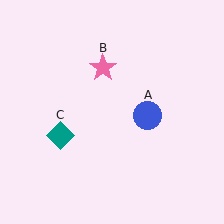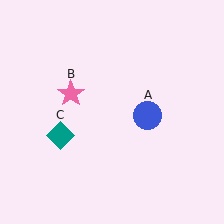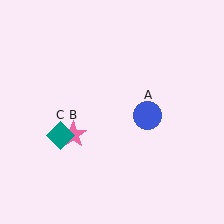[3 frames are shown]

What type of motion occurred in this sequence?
The pink star (object B) rotated counterclockwise around the center of the scene.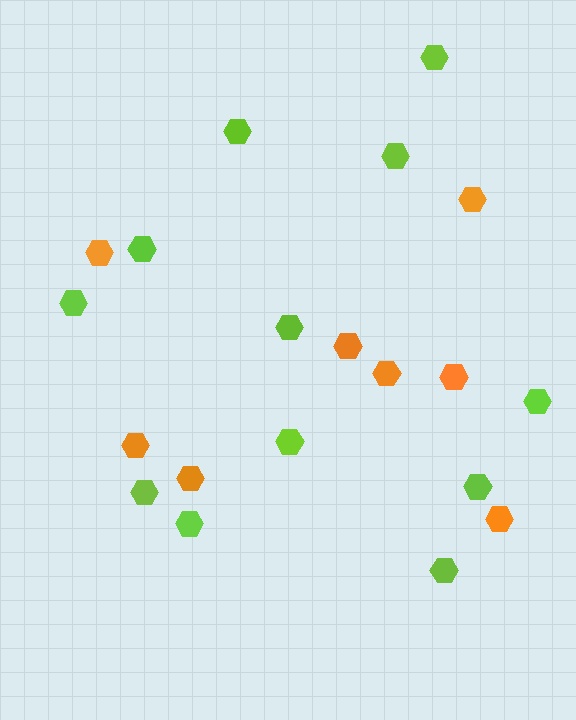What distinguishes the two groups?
There are 2 groups: one group of orange hexagons (8) and one group of lime hexagons (12).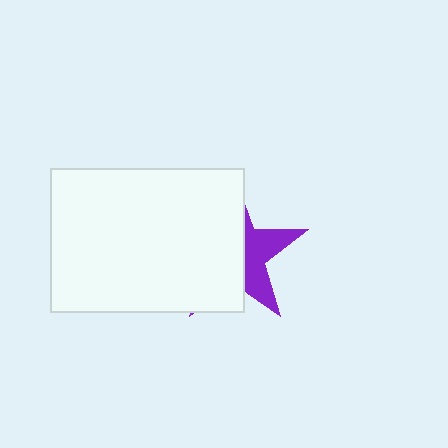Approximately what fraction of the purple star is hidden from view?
Roughly 64% of the purple star is hidden behind the white rectangle.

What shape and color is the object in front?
The object in front is a white rectangle.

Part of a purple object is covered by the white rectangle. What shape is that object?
It is a star.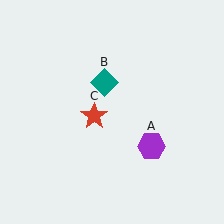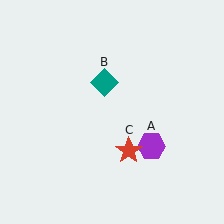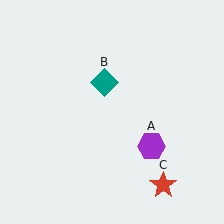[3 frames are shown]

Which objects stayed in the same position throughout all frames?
Purple hexagon (object A) and teal diamond (object B) remained stationary.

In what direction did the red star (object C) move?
The red star (object C) moved down and to the right.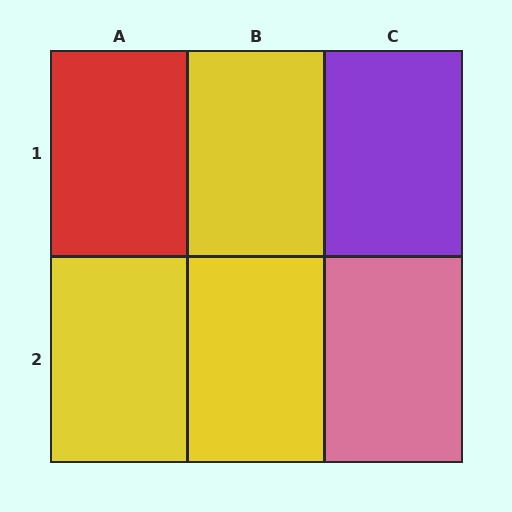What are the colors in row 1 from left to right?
Red, yellow, purple.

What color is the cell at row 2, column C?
Pink.